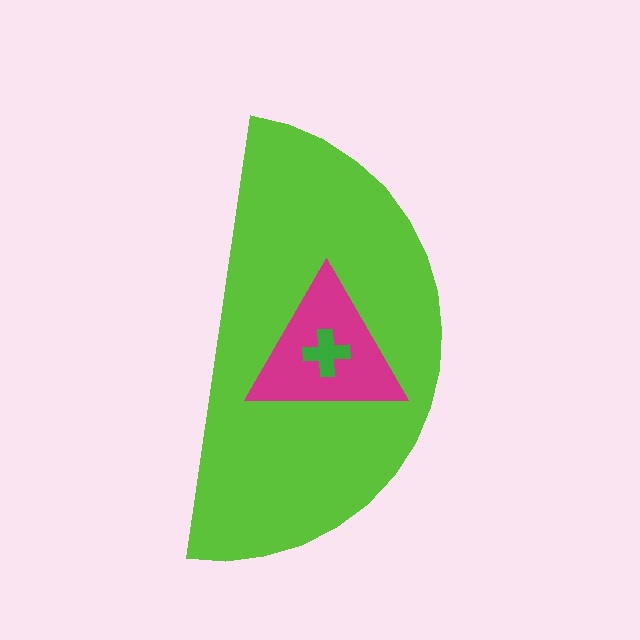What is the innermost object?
The green cross.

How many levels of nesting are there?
3.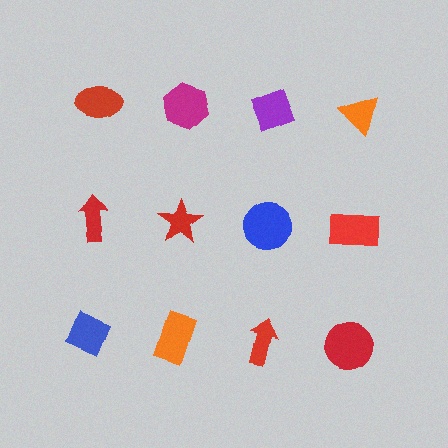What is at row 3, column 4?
A red circle.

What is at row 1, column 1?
A red ellipse.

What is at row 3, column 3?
A red arrow.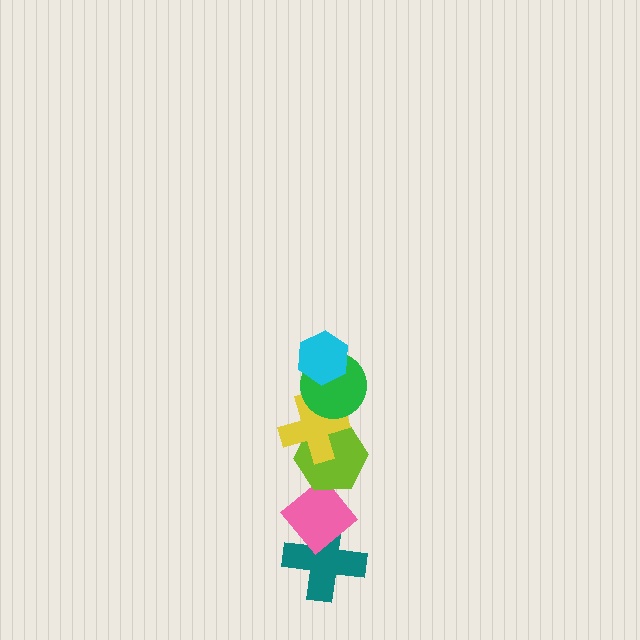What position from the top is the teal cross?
The teal cross is 6th from the top.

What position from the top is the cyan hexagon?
The cyan hexagon is 1st from the top.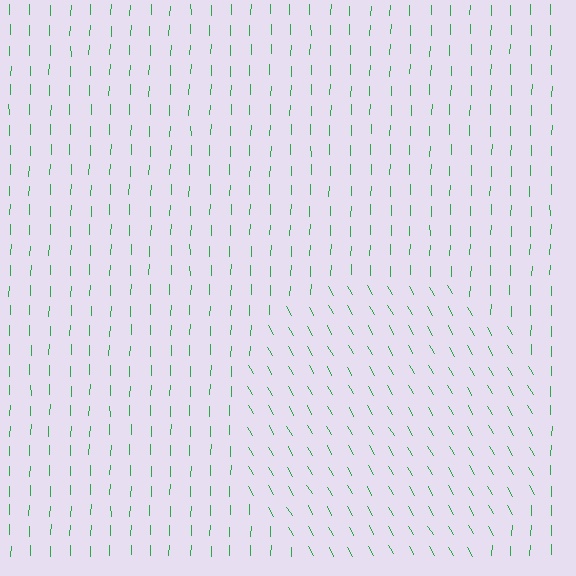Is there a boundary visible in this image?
Yes, there is a texture boundary formed by a change in line orientation.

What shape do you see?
I see a circle.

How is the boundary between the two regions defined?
The boundary is defined purely by a change in line orientation (approximately 32 degrees difference). All lines are the same color and thickness.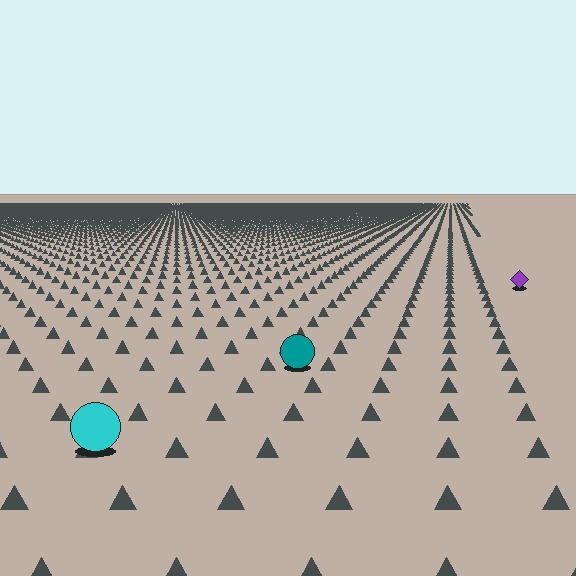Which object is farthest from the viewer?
The purple diamond is farthest from the viewer. It appears smaller and the ground texture around it is denser.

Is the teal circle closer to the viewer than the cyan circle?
No. The cyan circle is closer — you can tell from the texture gradient: the ground texture is coarser near it.